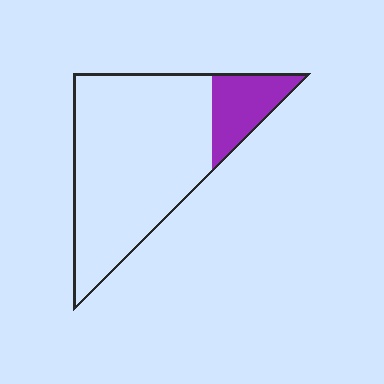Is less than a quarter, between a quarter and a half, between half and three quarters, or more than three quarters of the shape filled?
Less than a quarter.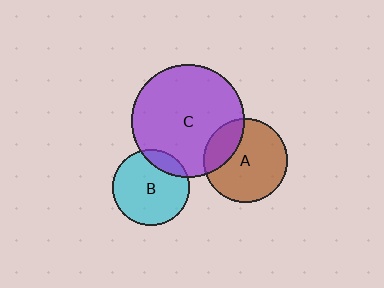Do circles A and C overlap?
Yes.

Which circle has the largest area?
Circle C (purple).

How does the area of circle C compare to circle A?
Approximately 1.8 times.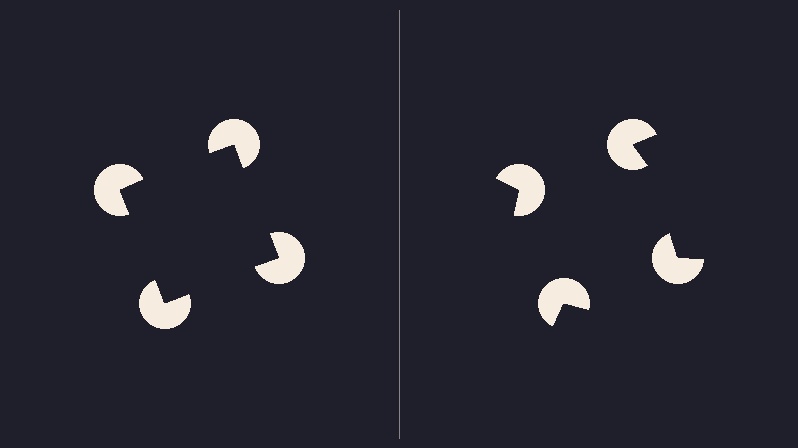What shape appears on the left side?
An illusory square.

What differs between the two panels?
The pac-man discs are positioned identically on both sides; only the wedge orientations differ. On the left they align to a square; on the right they are misaligned.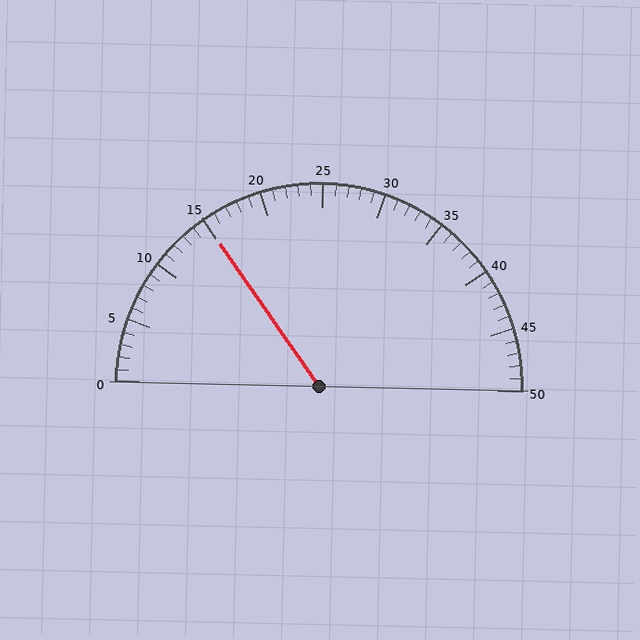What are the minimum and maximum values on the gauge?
The gauge ranges from 0 to 50.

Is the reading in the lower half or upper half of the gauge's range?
The reading is in the lower half of the range (0 to 50).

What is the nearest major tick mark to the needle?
The nearest major tick mark is 15.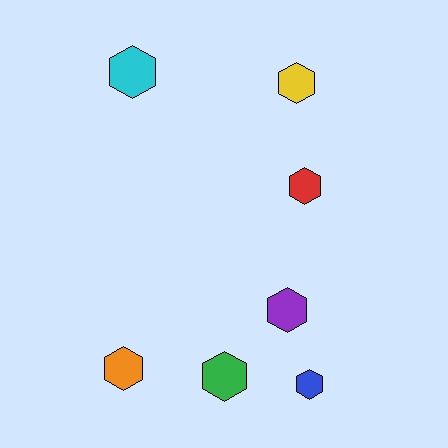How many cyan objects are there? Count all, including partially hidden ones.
There is 1 cyan object.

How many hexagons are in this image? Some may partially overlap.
There are 7 hexagons.